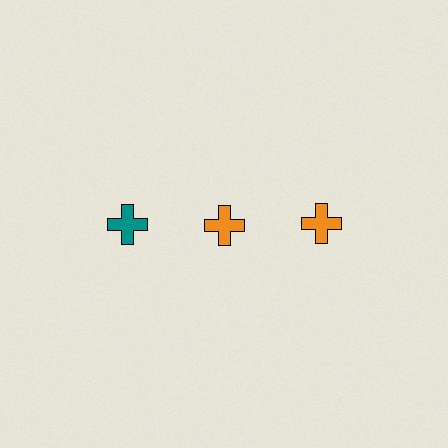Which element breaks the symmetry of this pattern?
The teal cross in the top row, leftmost column breaks the symmetry. All other shapes are orange crosses.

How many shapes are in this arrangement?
There are 3 shapes arranged in a grid pattern.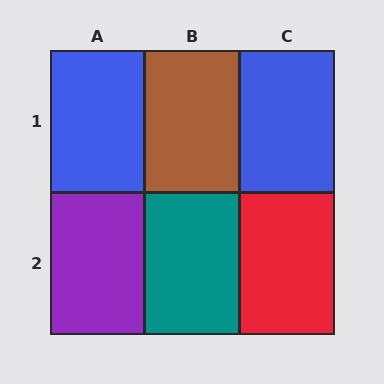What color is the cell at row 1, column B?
Brown.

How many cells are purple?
1 cell is purple.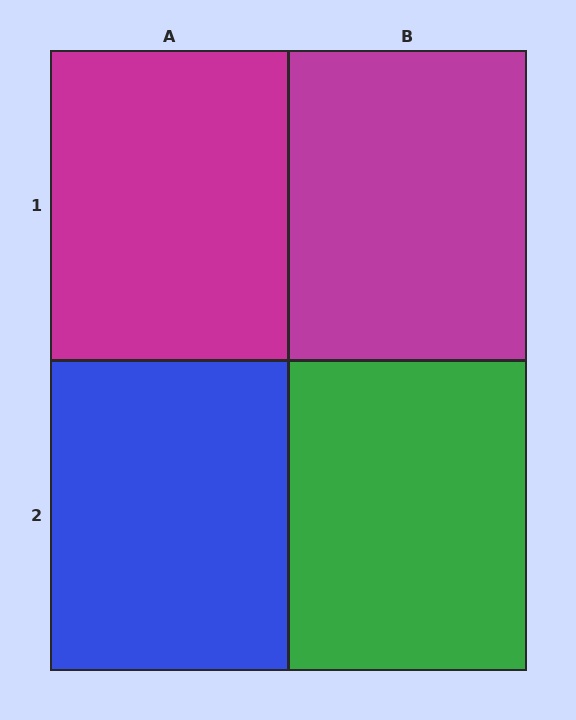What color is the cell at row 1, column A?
Magenta.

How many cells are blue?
1 cell is blue.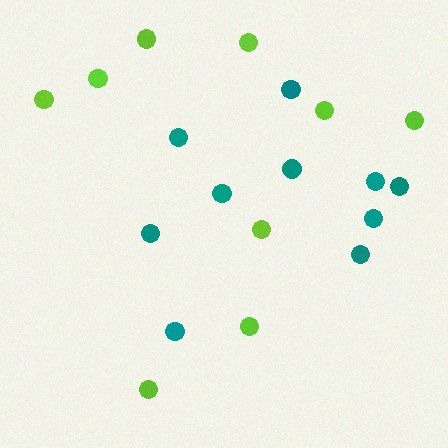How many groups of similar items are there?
There are 2 groups: one group of lime circles (9) and one group of teal circles (10).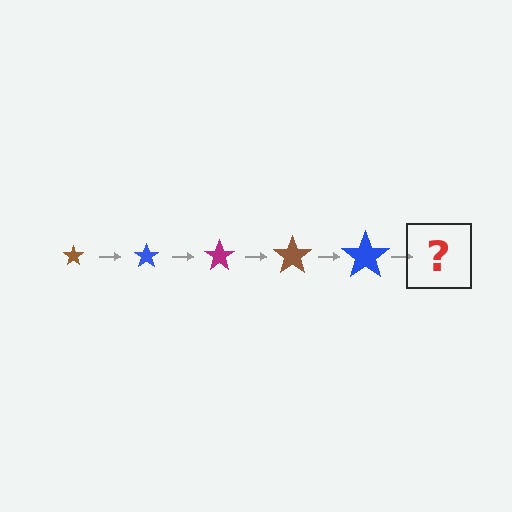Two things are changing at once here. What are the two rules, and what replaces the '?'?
The two rules are that the star grows larger each step and the color cycles through brown, blue, and magenta. The '?' should be a magenta star, larger than the previous one.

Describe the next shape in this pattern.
It should be a magenta star, larger than the previous one.